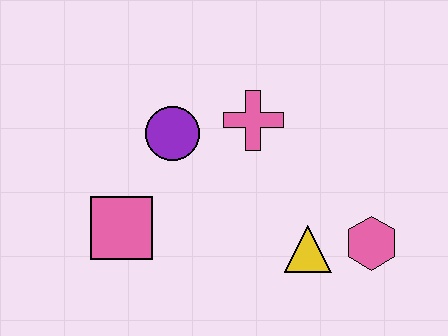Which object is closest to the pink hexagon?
The yellow triangle is closest to the pink hexagon.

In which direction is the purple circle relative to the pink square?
The purple circle is above the pink square.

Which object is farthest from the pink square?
The pink hexagon is farthest from the pink square.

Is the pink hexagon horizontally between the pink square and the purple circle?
No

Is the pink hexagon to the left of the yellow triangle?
No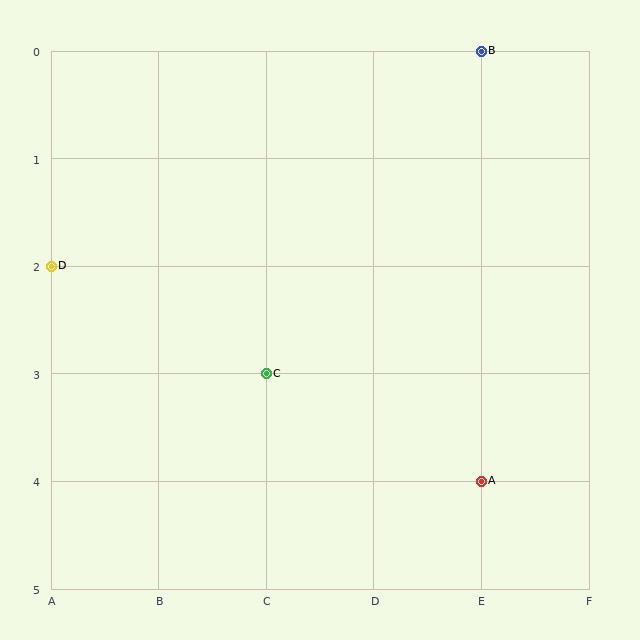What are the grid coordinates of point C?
Point C is at grid coordinates (C, 3).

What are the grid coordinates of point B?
Point B is at grid coordinates (E, 0).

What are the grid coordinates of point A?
Point A is at grid coordinates (E, 4).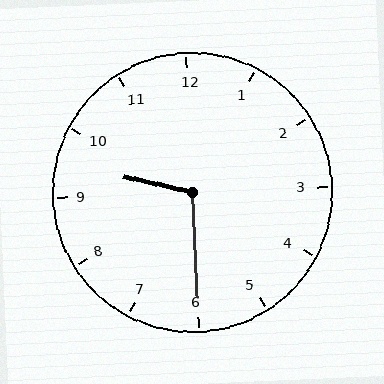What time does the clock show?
9:30.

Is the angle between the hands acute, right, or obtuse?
It is obtuse.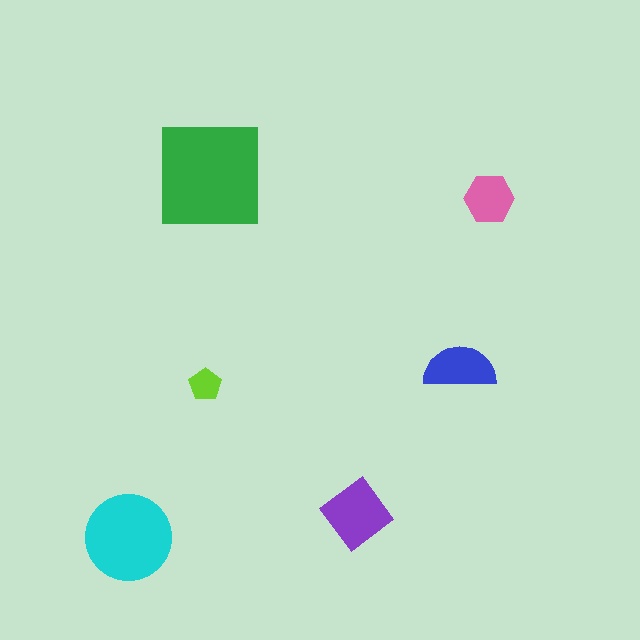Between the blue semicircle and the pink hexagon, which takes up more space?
The blue semicircle.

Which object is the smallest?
The lime pentagon.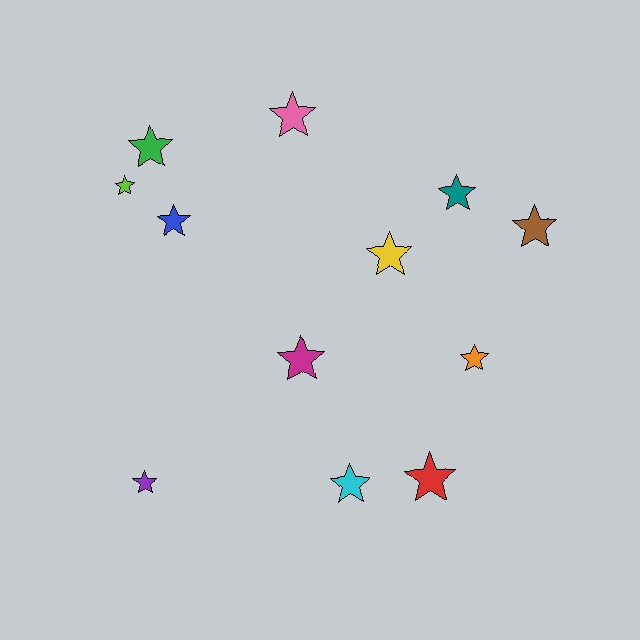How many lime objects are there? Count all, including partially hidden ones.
There is 1 lime object.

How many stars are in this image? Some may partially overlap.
There are 12 stars.